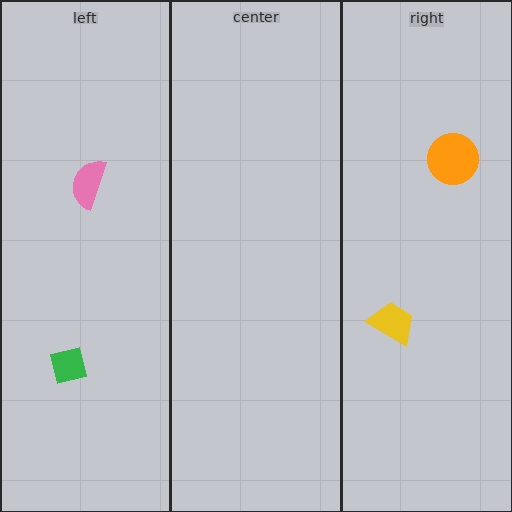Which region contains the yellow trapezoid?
The right region.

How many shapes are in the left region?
2.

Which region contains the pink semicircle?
The left region.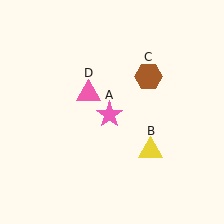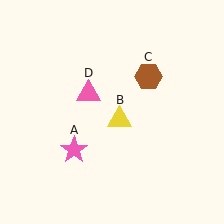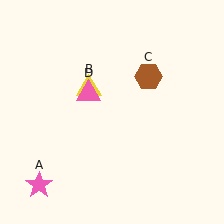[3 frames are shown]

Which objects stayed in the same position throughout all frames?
Brown hexagon (object C) and pink triangle (object D) remained stationary.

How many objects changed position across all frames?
2 objects changed position: pink star (object A), yellow triangle (object B).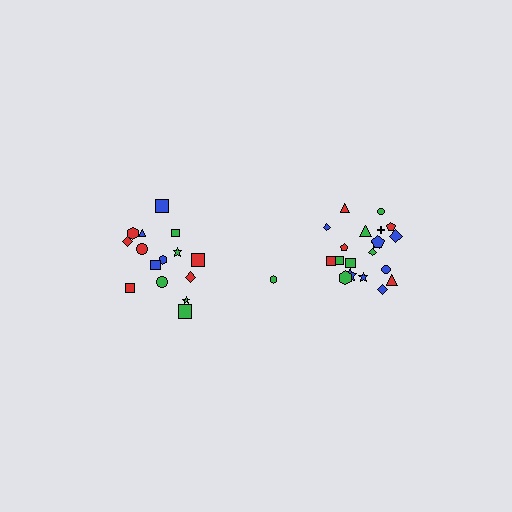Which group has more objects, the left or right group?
The right group.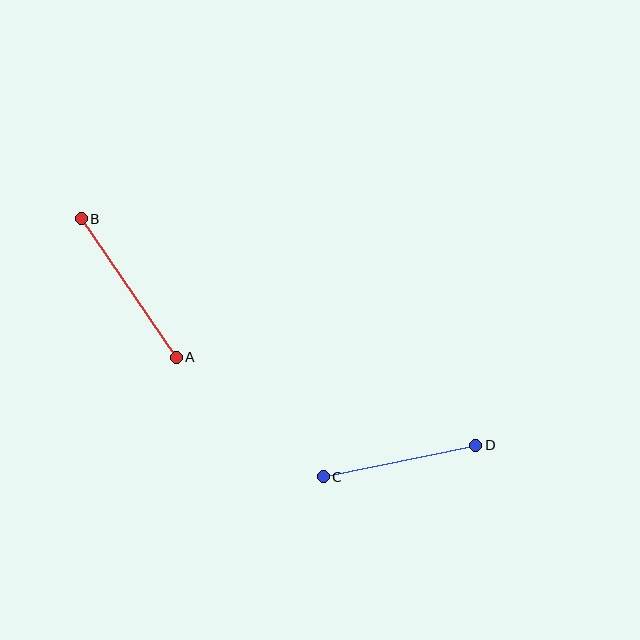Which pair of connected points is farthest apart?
Points A and B are farthest apart.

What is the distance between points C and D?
The distance is approximately 156 pixels.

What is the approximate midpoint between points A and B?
The midpoint is at approximately (129, 288) pixels.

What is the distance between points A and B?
The distance is approximately 168 pixels.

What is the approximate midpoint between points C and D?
The midpoint is at approximately (399, 461) pixels.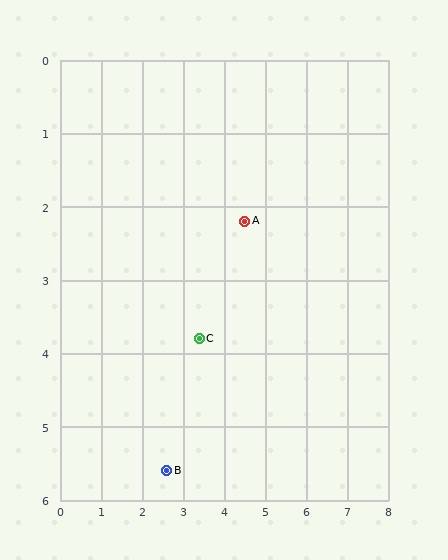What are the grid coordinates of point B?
Point B is at approximately (2.6, 5.6).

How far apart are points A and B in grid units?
Points A and B are about 3.9 grid units apart.